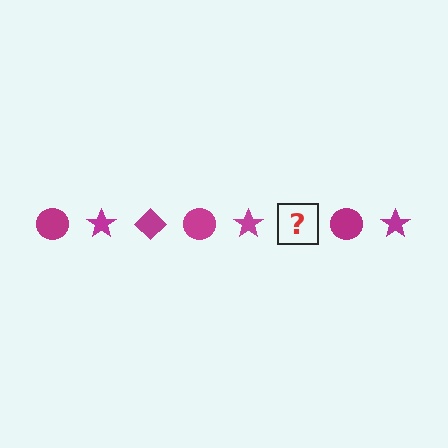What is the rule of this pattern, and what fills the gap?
The rule is that the pattern cycles through circle, star, diamond shapes in magenta. The gap should be filled with a magenta diamond.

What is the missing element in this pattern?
The missing element is a magenta diamond.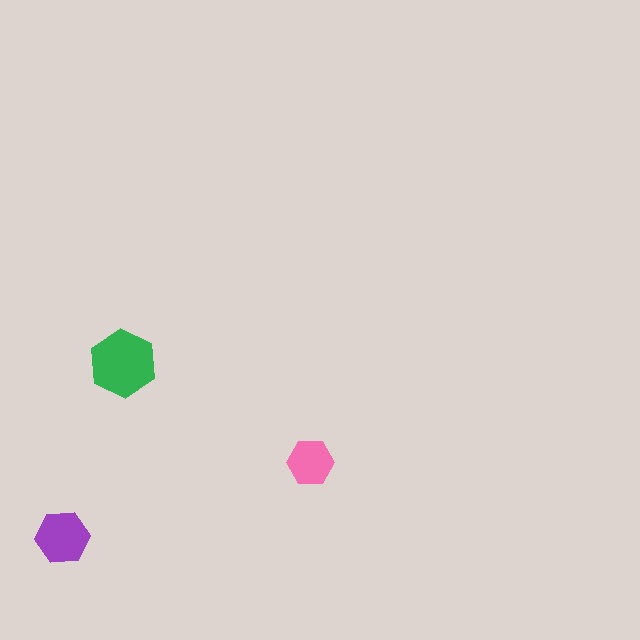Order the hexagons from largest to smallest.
the green one, the purple one, the pink one.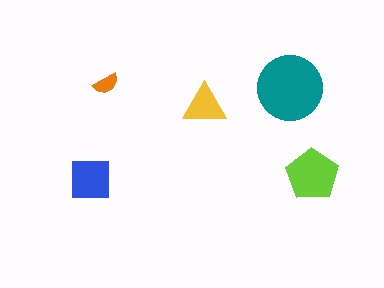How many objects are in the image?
There are 5 objects in the image.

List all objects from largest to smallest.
The teal circle, the lime pentagon, the blue square, the yellow triangle, the orange semicircle.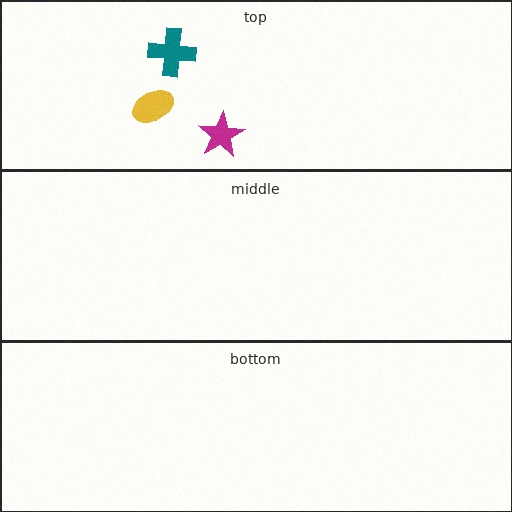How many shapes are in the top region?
3.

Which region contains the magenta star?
The top region.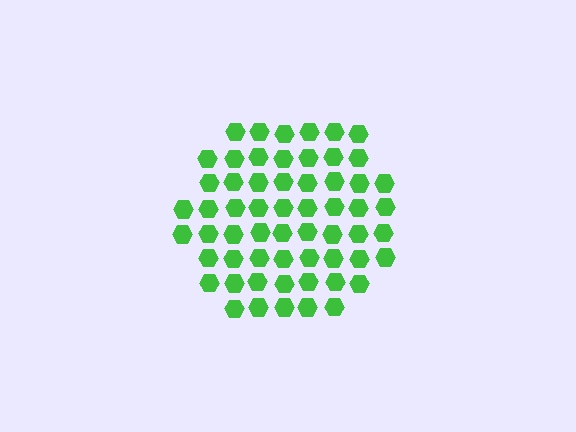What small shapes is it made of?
It is made of small hexagons.